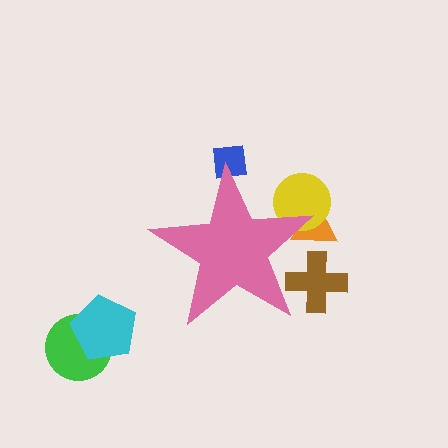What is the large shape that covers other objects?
A pink star.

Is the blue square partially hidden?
Yes, the blue square is partially hidden behind the pink star.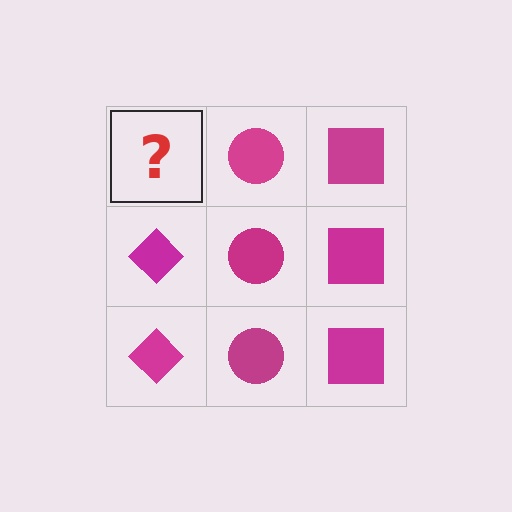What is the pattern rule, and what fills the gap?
The rule is that each column has a consistent shape. The gap should be filled with a magenta diamond.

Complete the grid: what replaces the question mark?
The question mark should be replaced with a magenta diamond.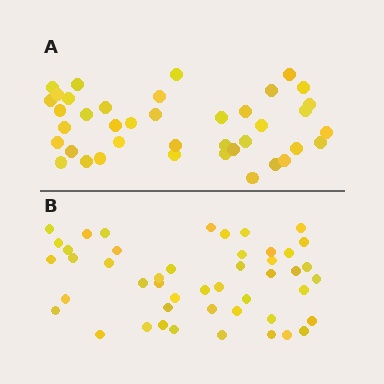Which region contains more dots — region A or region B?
Region B (the bottom region) has more dots.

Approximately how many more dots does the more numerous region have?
Region B has roughly 8 or so more dots than region A.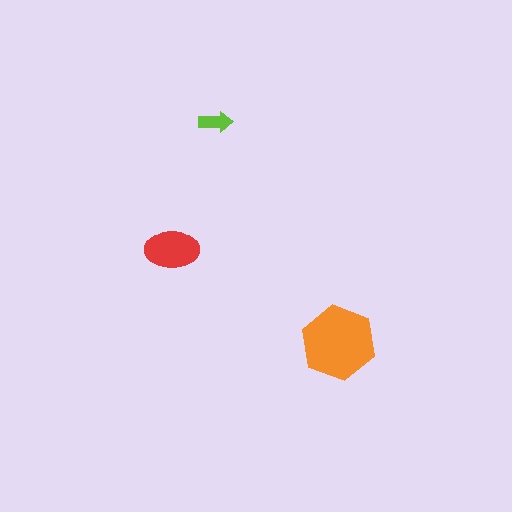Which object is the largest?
The orange hexagon.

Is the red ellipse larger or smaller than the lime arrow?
Larger.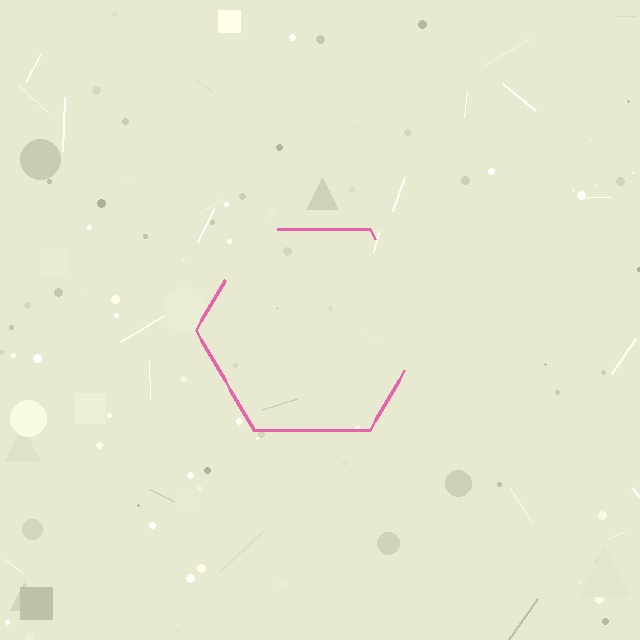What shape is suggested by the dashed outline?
The dashed outline suggests a hexagon.